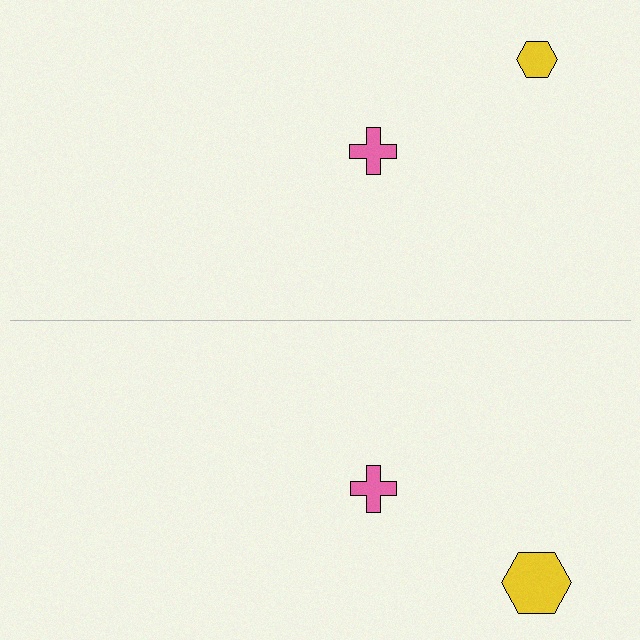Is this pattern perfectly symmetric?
No, the pattern is not perfectly symmetric. The yellow hexagon on the bottom side has a different size than its mirror counterpart.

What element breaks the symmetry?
The yellow hexagon on the bottom side has a different size than its mirror counterpart.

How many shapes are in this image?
There are 4 shapes in this image.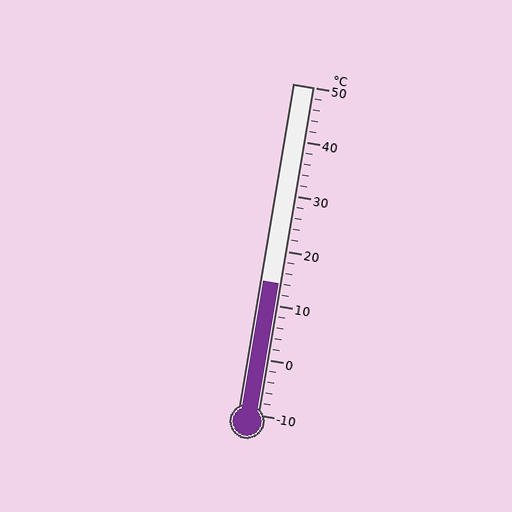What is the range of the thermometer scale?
The thermometer scale ranges from -10°C to 50°C.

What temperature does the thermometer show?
The thermometer shows approximately 14°C.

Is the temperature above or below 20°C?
The temperature is below 20°C.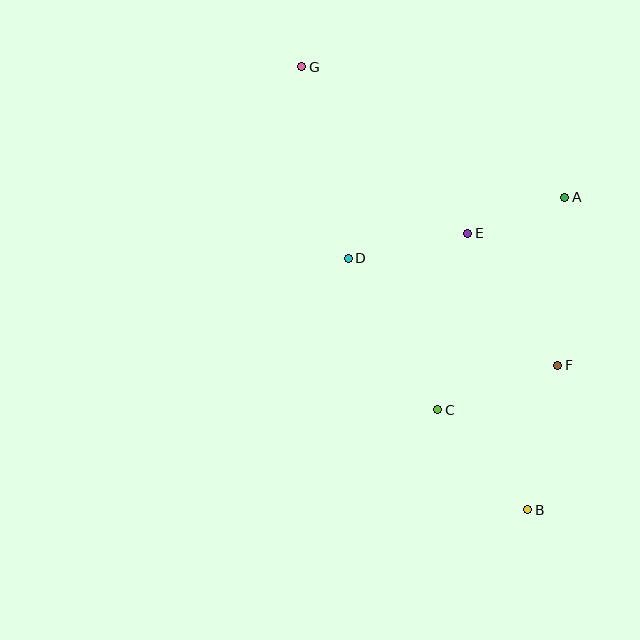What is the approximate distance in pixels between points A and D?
The distance between A and D is approximately 225 pixels.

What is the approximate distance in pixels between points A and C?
The distance between A and C is approximately 248 pixels.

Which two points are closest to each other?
Points A and E are closest to each other.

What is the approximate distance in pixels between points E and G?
The distance between E and G is approximately 235 pixels.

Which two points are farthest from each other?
Points B and G are farthest from each other.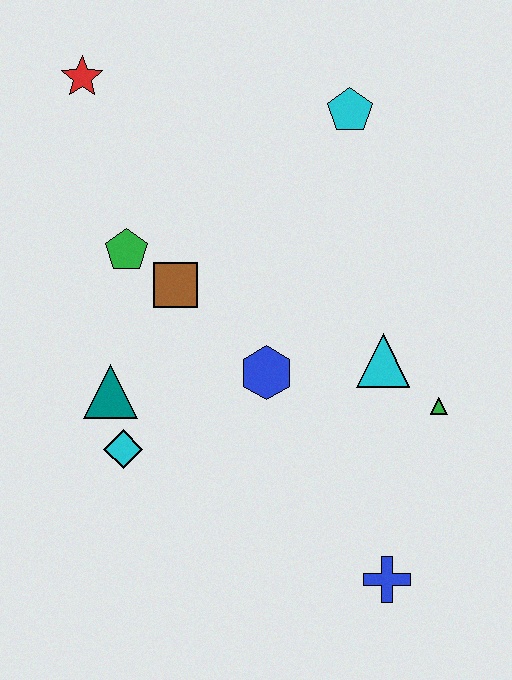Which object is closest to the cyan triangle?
The green triangle is closest to the cyan triangle.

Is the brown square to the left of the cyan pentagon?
Yes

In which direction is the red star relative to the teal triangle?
The red star is above the teal triangle.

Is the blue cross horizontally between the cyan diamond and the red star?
No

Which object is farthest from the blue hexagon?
The red star is farthest from the blue hexagon.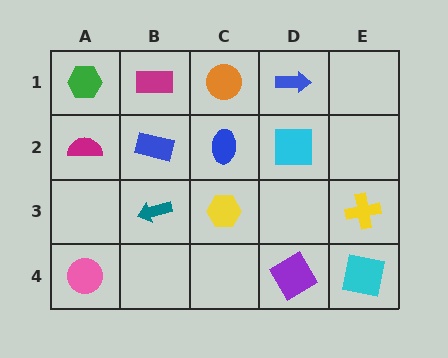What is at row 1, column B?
A magenta rectangle.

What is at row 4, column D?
A purple diamond.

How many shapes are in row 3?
3 shapes.